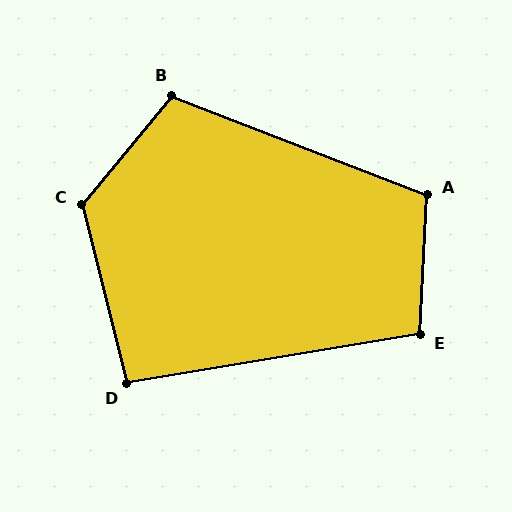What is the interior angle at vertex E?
Approximately 103 degrees (obtuse).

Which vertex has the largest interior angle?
C, at approximately 127 degrees.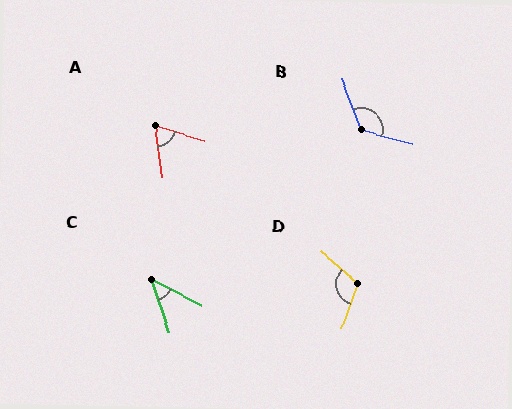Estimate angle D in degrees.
Approximately 111 degrees.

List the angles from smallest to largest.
C (44°), A (66°), D (111°), B (125°).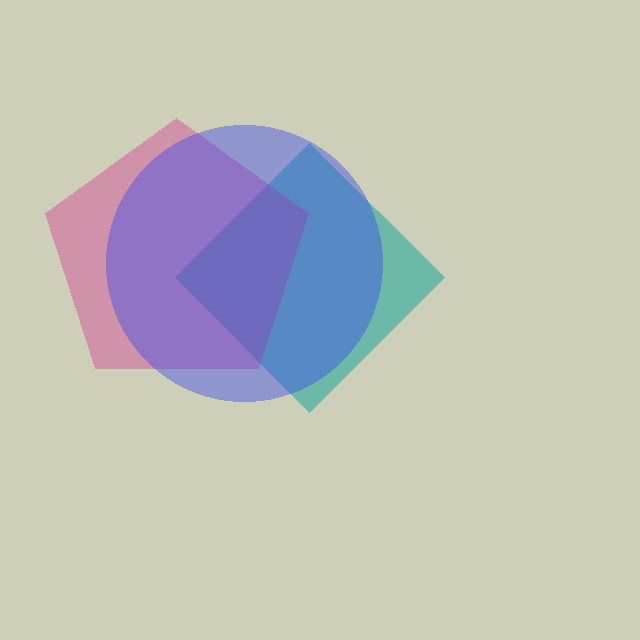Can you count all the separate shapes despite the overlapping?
Yes, there are 3 separate shapes.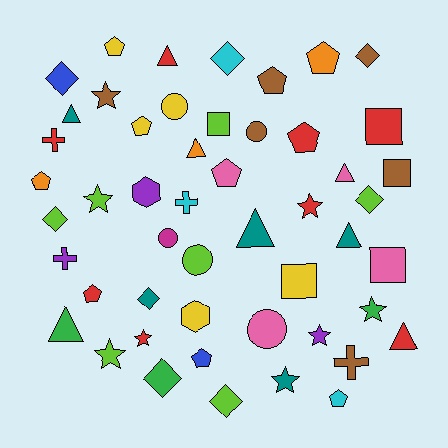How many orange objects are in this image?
There are 3 orange objects.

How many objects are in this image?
There are 50 objects.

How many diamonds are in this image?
There are 8 diamonds.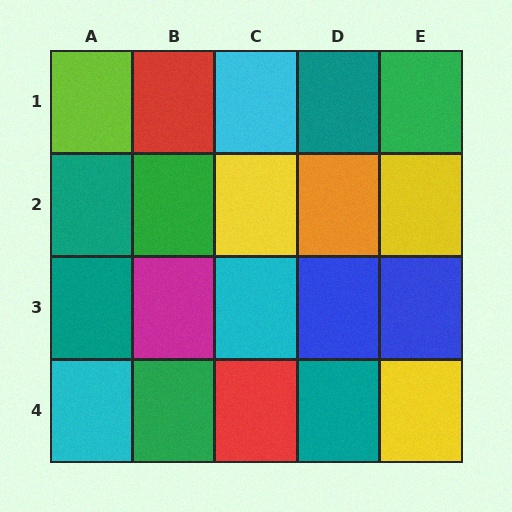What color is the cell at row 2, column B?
Green.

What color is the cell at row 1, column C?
Cyan.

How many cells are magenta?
1 cell is magenta.